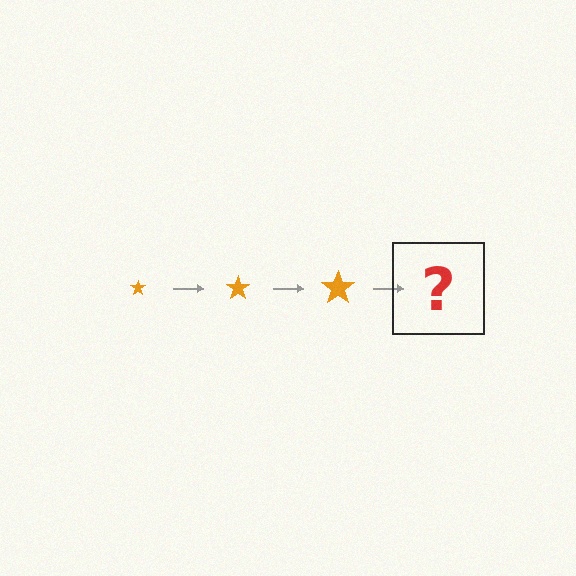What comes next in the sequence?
The next element should be an orange star, larger than the previous one.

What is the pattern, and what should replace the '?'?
The pattern is that the star gets progressively larger each step. The '?' should be an orange star, larger than the previous one.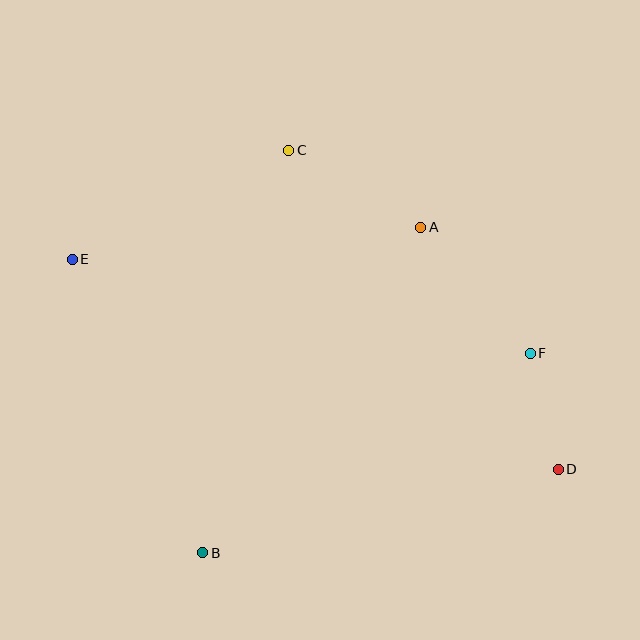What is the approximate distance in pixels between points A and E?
The distance between A and E is approximately 350 pixels.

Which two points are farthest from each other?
Points D and E are farthest from each other.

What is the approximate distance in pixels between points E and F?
The distance between E and F is approximately 468 pixels.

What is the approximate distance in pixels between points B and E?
The distance between B and E is approximately 321 pixels.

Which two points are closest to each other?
Points D and F are closest to each other.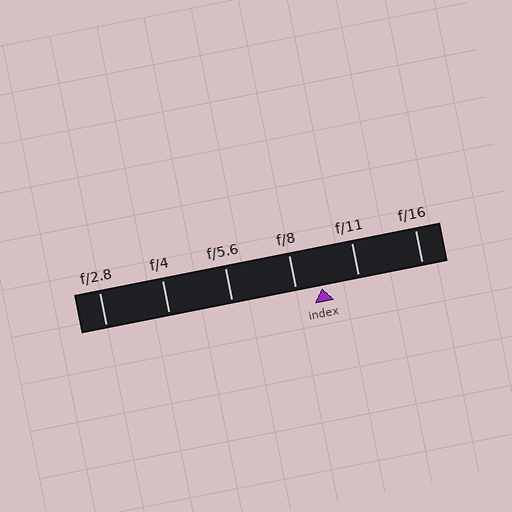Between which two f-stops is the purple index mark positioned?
The index mark is between f/8 and f/11.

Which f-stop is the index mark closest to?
The index mark is closest to f/8.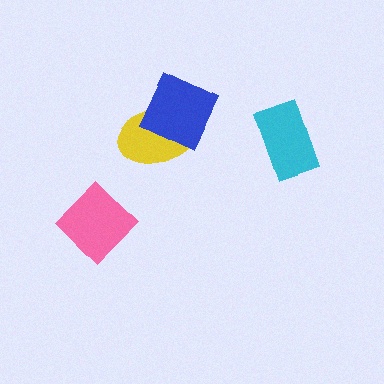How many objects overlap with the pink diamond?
0 objects overlap with the pink diamond.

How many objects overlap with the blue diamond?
1 object overlaps with the blue diamond.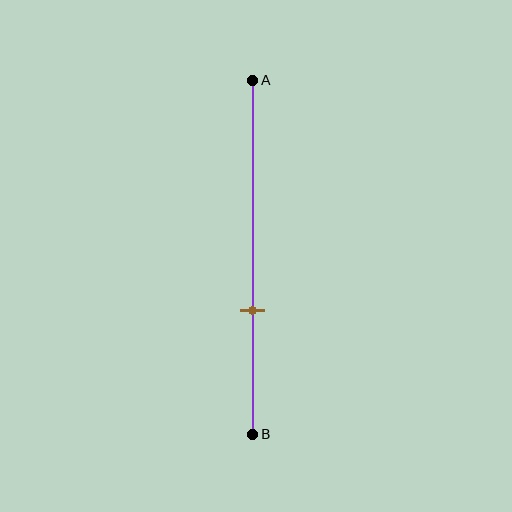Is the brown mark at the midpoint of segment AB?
No, the mark is at about 65% from A, not at the 50% midpoint.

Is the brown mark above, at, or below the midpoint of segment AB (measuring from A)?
The brown mark is below the midpoint of segment AB.